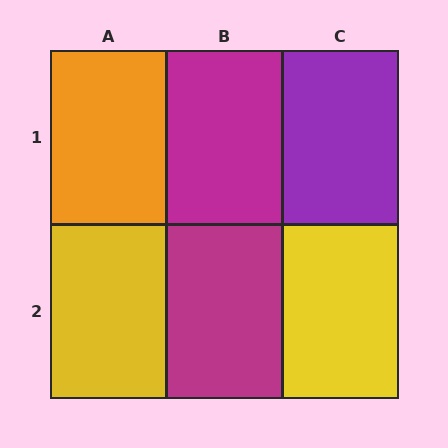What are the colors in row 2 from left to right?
Yellow, magenta, yellow.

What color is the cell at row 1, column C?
Purple.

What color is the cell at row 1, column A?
Orange.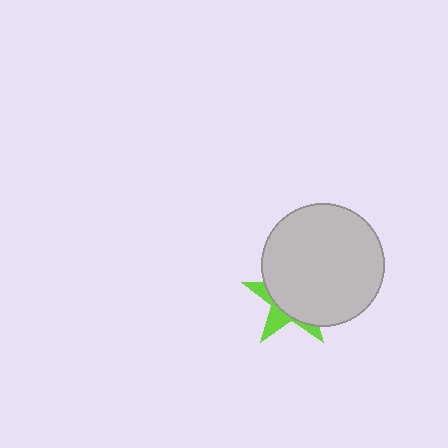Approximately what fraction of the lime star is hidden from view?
Roughly 70% of the lime star is hidden behind the light gray circle.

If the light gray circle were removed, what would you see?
You would see the complete lime star.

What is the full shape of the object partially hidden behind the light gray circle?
The partially hidden object is a lime star.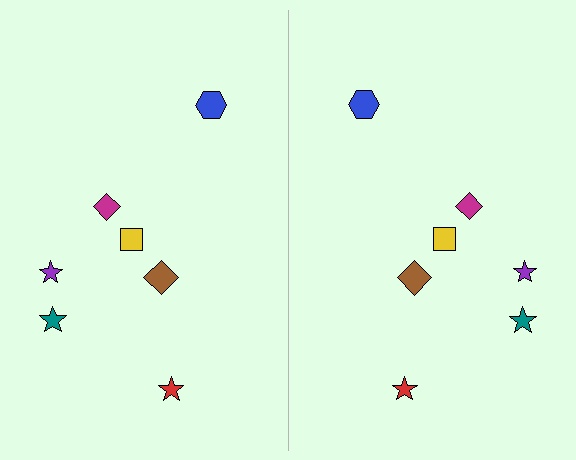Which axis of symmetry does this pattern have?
The pattern has a vertical axis of symmetry running through the center of the image.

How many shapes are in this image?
There are 14 shapes in this image.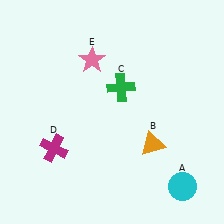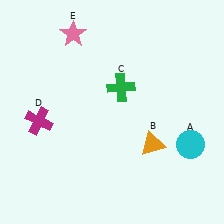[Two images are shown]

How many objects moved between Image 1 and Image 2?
3 objects moved between the two images.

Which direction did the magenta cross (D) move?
The magenta cross (D) moved up.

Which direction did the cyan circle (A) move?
The cyan circle (A) moved up.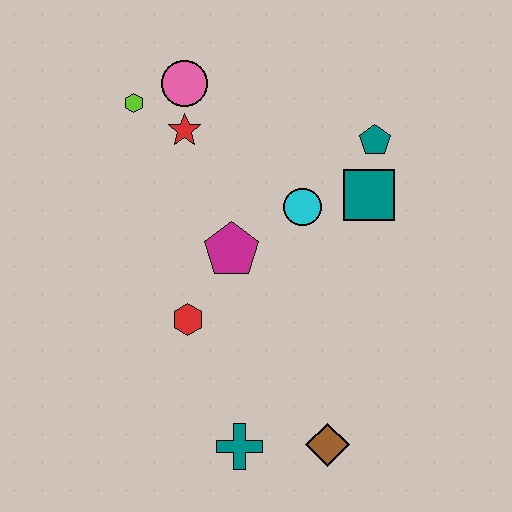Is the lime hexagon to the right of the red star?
No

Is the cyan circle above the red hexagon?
Yes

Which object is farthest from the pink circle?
The brown diamond is farthest from the pink circle.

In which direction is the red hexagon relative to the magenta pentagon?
The red hexagon is below the magenta pentagon.